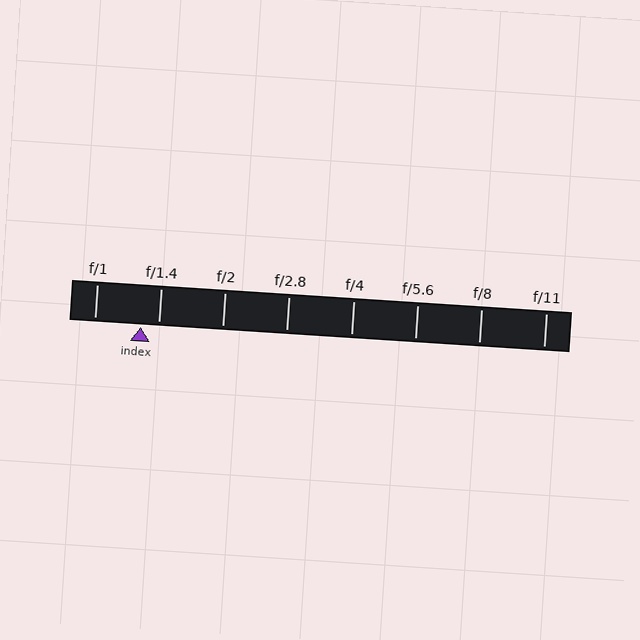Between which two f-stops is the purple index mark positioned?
The index mark is between f/1 and f/1.4.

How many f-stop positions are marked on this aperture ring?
There are 8 f-stop positions marked.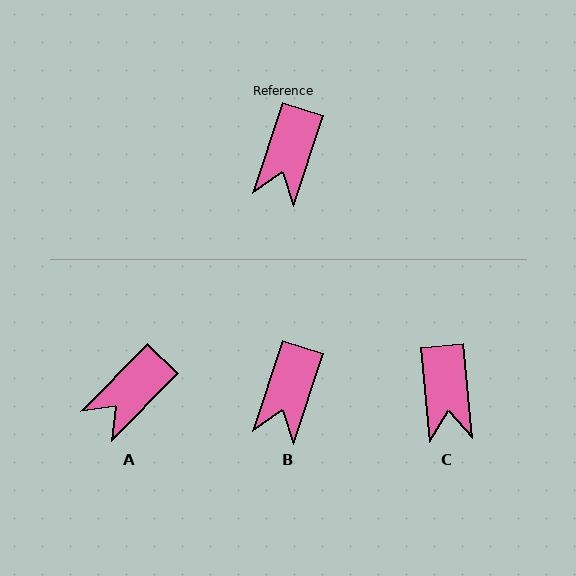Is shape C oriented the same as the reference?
No, it is off by about 23 degrees.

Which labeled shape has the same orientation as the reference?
B.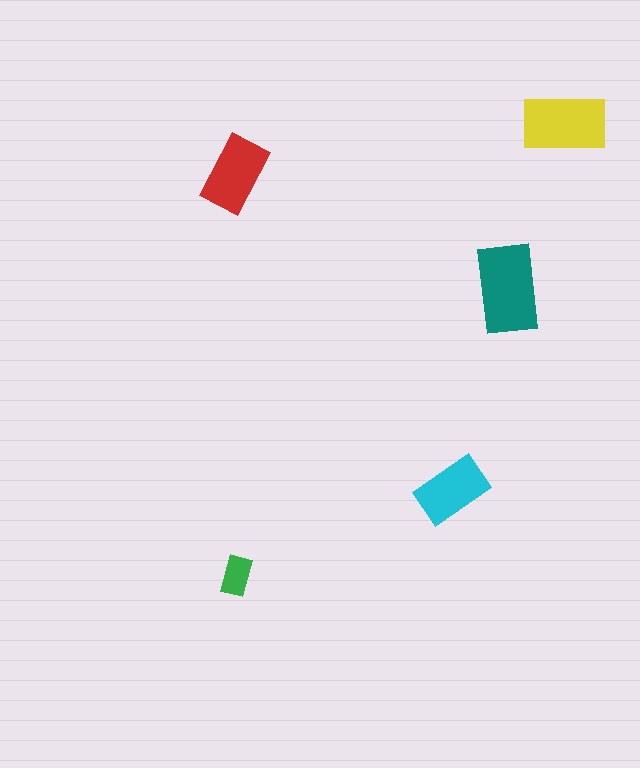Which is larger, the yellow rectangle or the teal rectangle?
The teal one.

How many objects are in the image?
There are 5 objects in the image.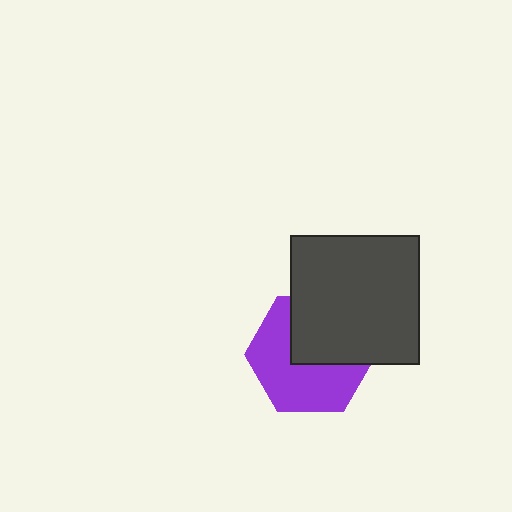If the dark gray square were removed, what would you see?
You would see the complete purple hexagon.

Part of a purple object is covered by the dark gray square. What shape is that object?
It is a hexagon.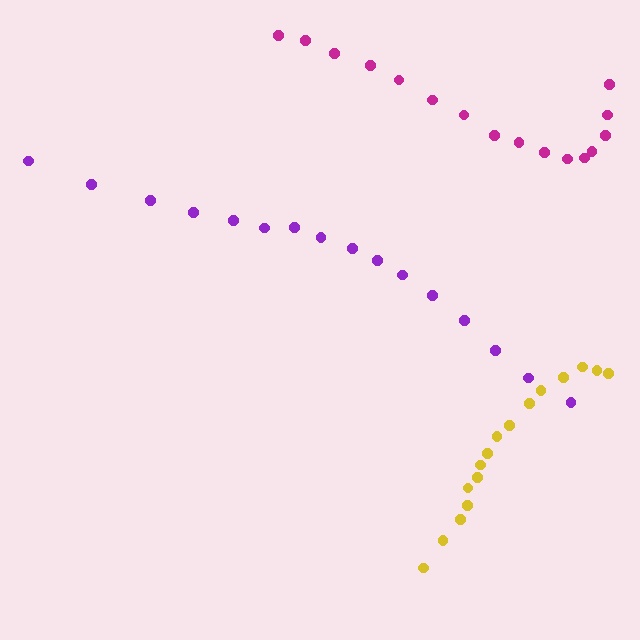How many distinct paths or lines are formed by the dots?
There are 3 distinct paths.